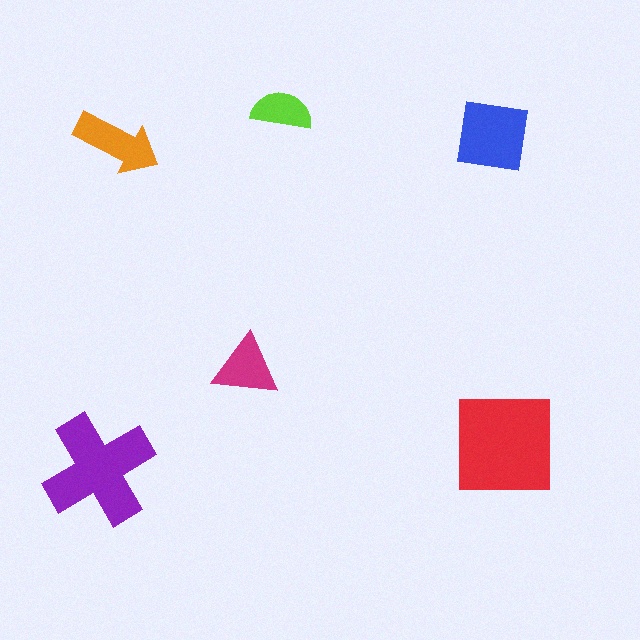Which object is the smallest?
The lime semicircle.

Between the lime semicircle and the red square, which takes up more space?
The red square.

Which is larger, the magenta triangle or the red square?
The red square.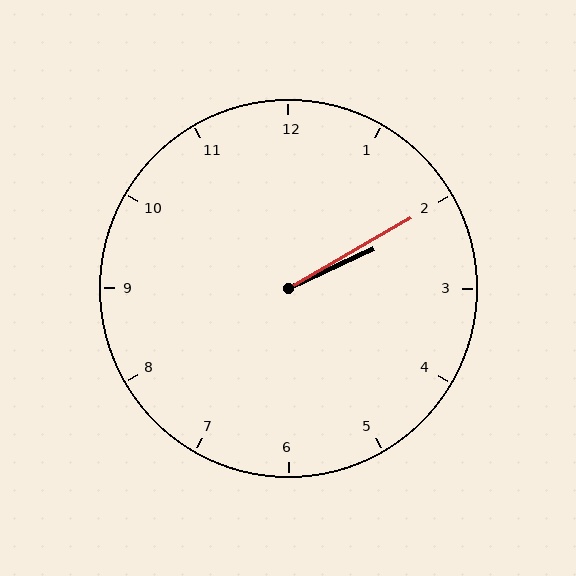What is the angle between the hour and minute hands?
Approximately 5 degrees.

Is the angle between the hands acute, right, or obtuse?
It is acute.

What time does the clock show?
2:10.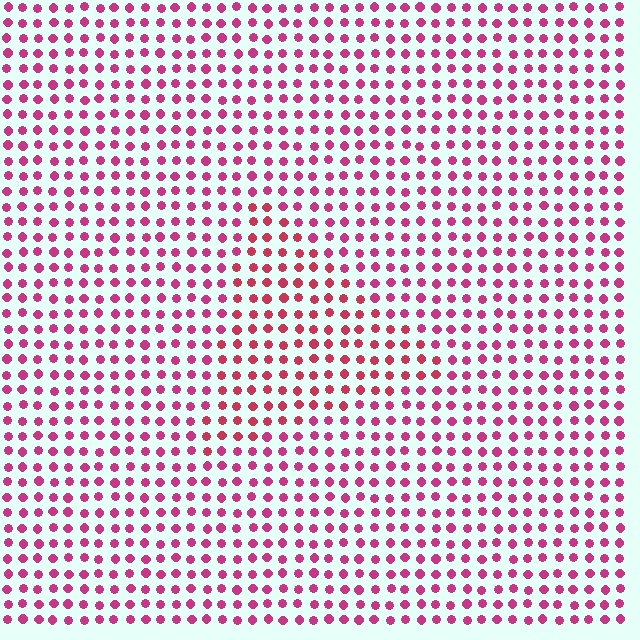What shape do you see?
I see a triangle.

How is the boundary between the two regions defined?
The boundary is defined purely by a slight shift in hue (about 19 degrees). Spacing, size, and orientation are identical on both sides.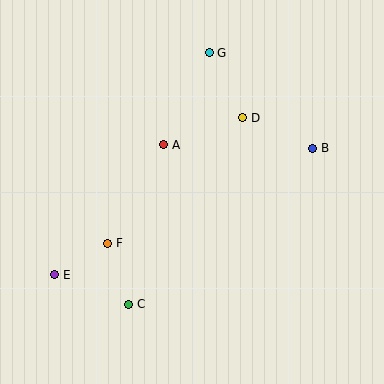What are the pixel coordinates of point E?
Point E is at (55, 275).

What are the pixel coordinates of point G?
Point G is at (209, 53).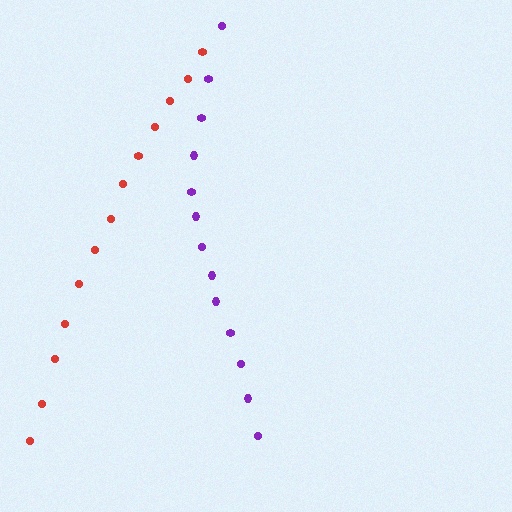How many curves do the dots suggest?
There are 2 distinct paths.